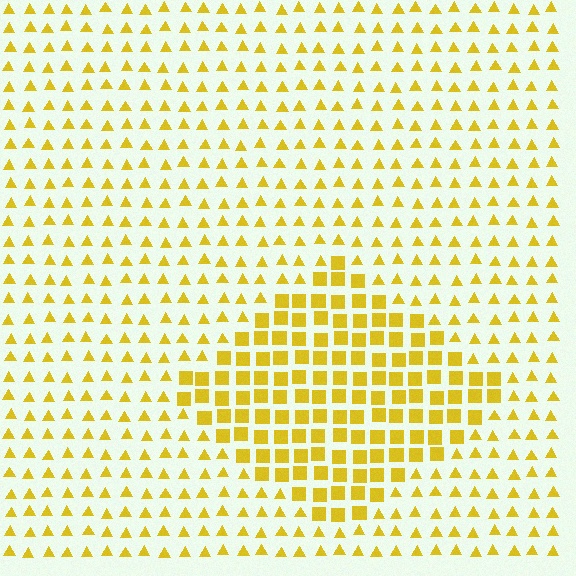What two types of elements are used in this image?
The image uses squares inside the diamond region and triangles outside it.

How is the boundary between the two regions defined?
The boundary is defined by a change in element shape: squares inside vs. triangles outside. All elements share the same color and spacing.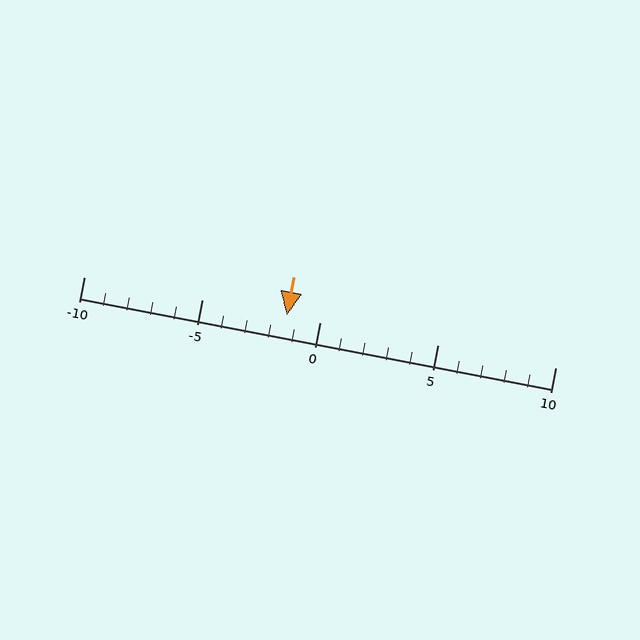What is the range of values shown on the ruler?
The ruler shows values from -10 to 10.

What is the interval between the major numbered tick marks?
The major tick marks are spaced 5 units apart.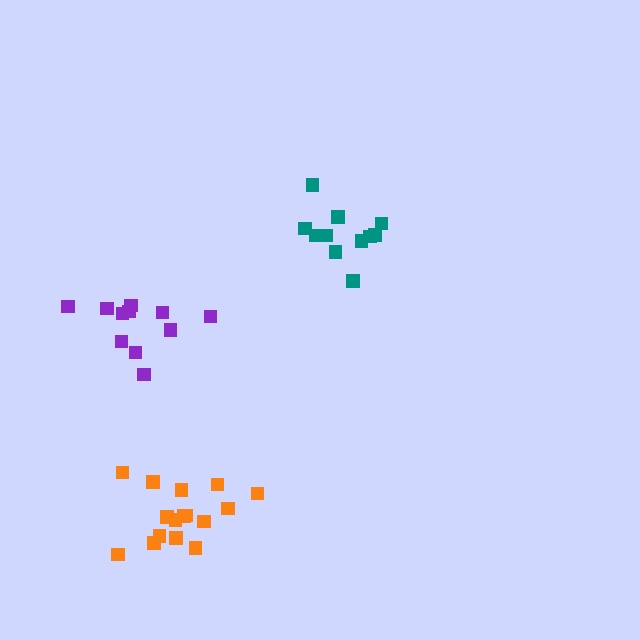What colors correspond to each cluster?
The clusters are colored: teal, orange, purple.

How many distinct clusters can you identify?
There are 3 distinct clusters.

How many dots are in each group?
Group 1: 11 dots, Group 2: 16 dots, Group 3: 11 dots (38 total).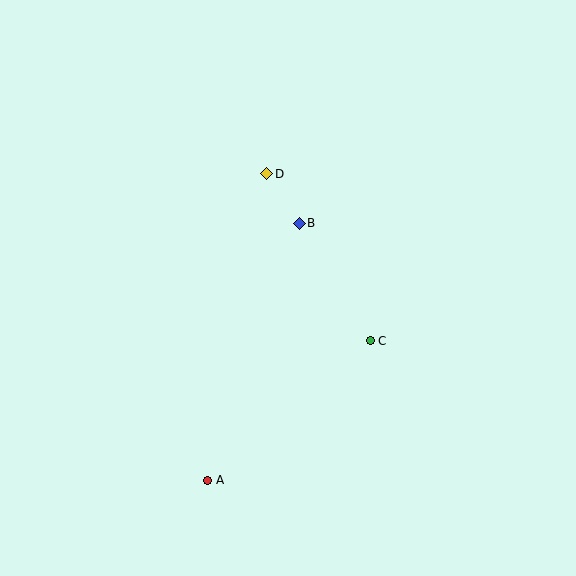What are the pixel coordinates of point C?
Point C is at (370, 341).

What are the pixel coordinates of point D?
Point D is at (267, 174).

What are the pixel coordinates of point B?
Point B is at (299, 223).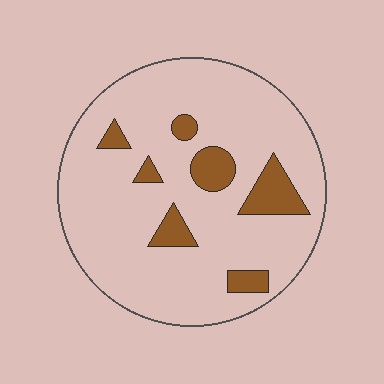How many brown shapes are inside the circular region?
7.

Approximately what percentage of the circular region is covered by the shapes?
Approximately 15%.